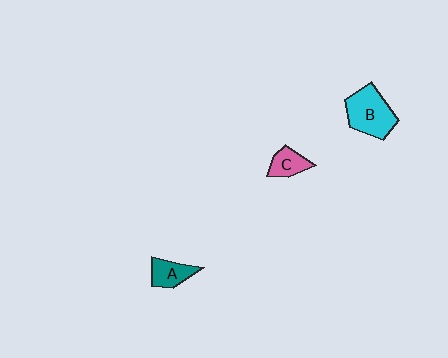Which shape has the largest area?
Shape B (cyan).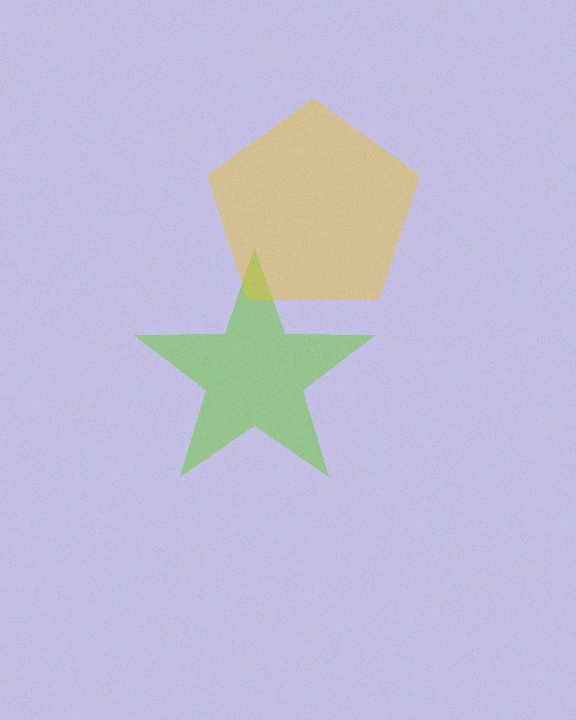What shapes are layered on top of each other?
The layered shapes are: a lime star, a yellow pentagon.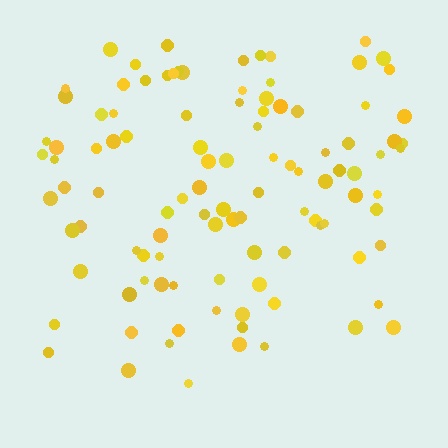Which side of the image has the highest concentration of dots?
The top.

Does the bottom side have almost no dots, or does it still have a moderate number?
Still a moderate number, just noticeably fewer than the top.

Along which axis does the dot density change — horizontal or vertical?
Vertical.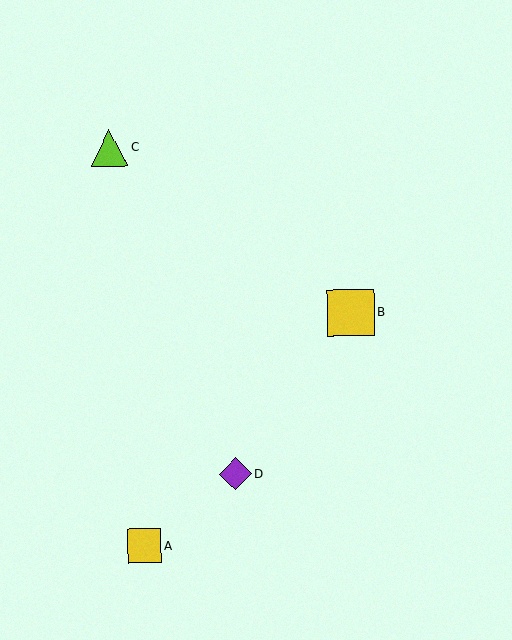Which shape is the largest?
The yellow square (labeled B) is the largest.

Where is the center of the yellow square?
The center of the yellow square is at (145, 546).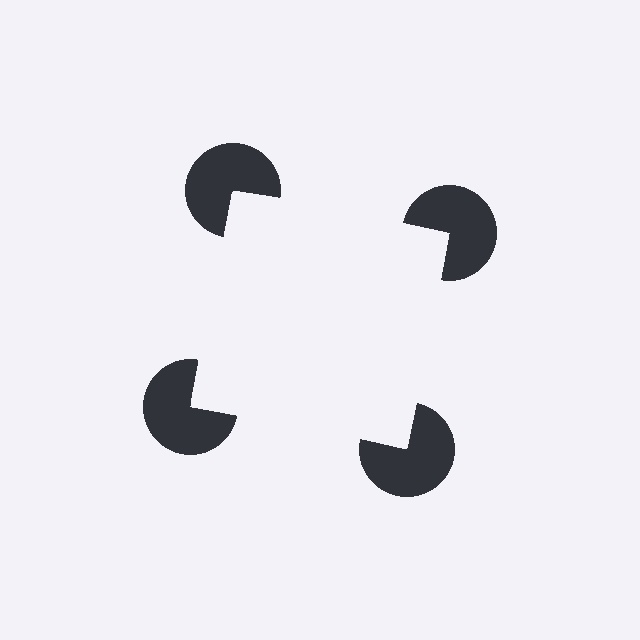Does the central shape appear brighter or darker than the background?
It typically appears slightly brighter than the background, even though no actual brightness change is drawn.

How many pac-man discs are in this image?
There are 4 — one at each vertex of the illusory square.